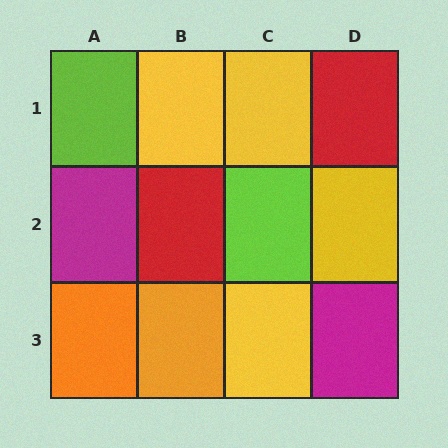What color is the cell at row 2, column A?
Magenta.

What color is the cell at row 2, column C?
Lime.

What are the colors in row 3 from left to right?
Orange, orange, yellow, magenta.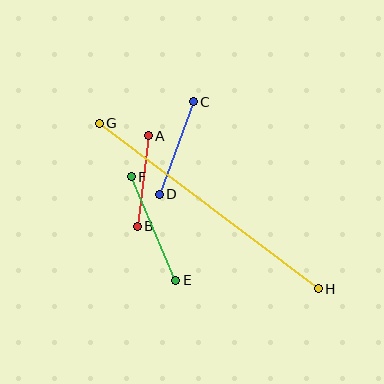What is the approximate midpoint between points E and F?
The midpoint is at approximately (153, 229) pixels.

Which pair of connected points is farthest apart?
Points G and H are farthest apart.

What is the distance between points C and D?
The distance is approximately 98 pixels.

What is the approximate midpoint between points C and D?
The midpoint is at approximately (176, 148) pixels.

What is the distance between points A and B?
The distance is approximately 91 pixels.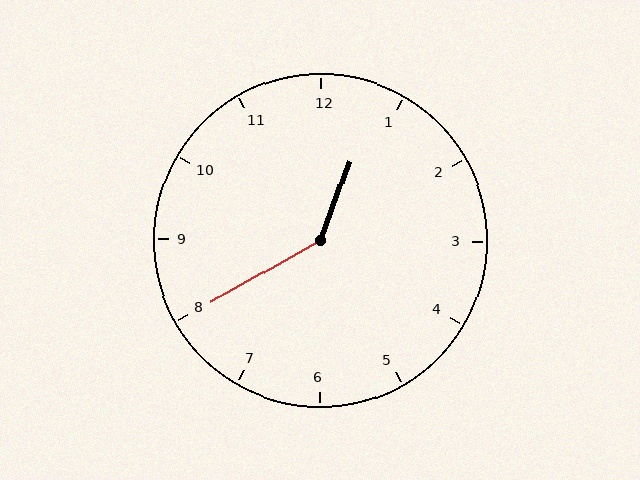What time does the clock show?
12:40.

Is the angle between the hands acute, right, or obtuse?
It is obtuse.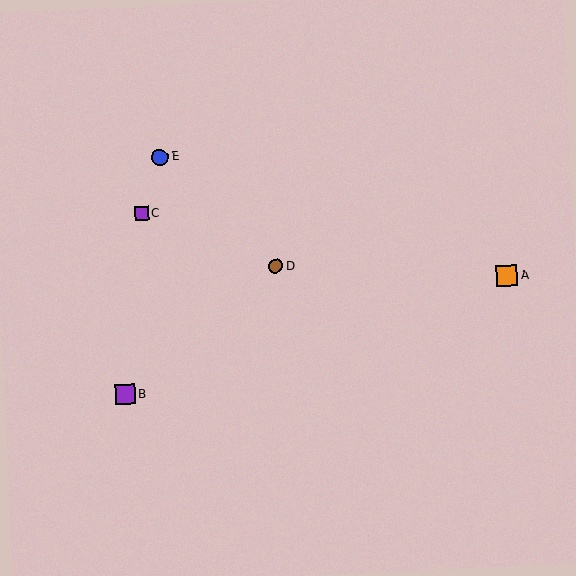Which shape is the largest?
The orange square (labeled A) is the largest.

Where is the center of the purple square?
The center of the purple square is at (125, 395).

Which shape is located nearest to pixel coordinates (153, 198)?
The purple square (labeled C) at (142, 213) is nearest to that location.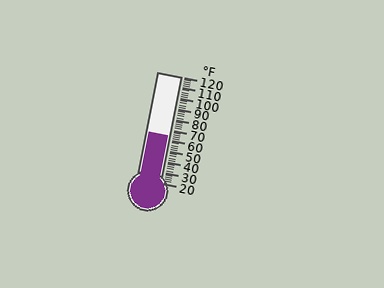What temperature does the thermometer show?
The thermometer shows approximately 64°F.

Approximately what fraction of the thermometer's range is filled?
The thermometer is filled to approximately 45% of its range.